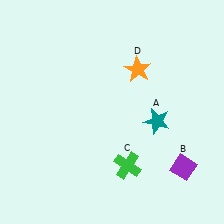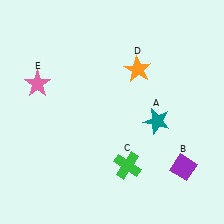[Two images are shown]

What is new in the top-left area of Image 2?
A pink star (E) was added in the top-left area of Image 2.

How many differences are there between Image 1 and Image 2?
There is 1 difference between the two images.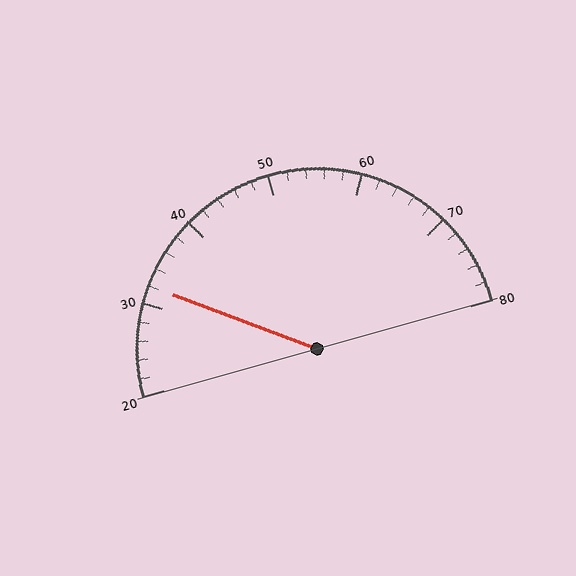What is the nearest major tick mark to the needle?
The nearest major tick mark is 30.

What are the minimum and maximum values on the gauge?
The gauge ranges from 20 to 80.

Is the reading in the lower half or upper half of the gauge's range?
The reading is in the lower half of the range (20 to 80).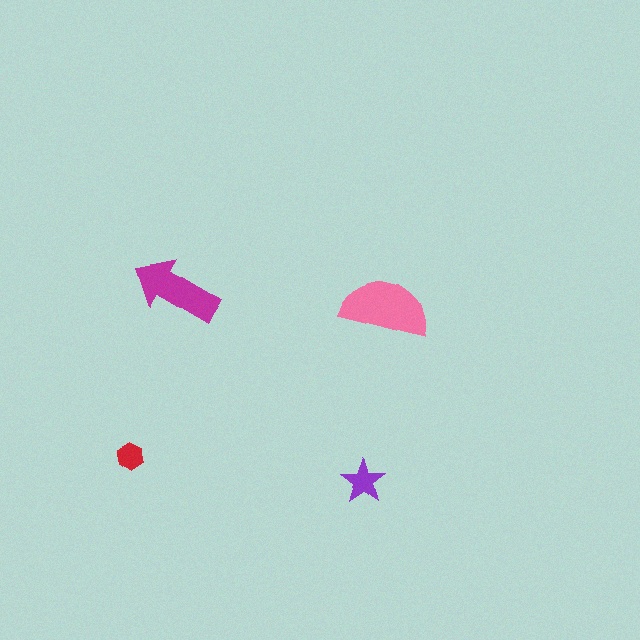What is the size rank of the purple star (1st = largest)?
3rd.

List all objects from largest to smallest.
The pink semicircle, the magenta arrow, the purple star, the red hexagon.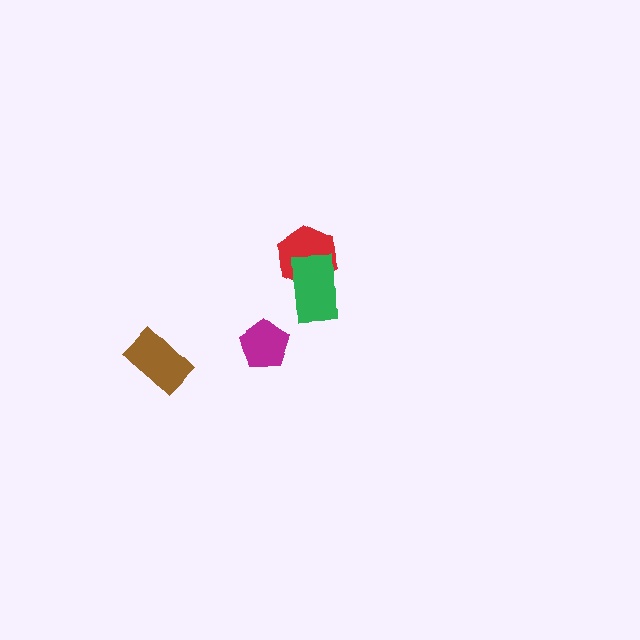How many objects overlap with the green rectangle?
1 object overlaps with the green rectangle.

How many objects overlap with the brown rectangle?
0 objects overlap with the brown rectangle.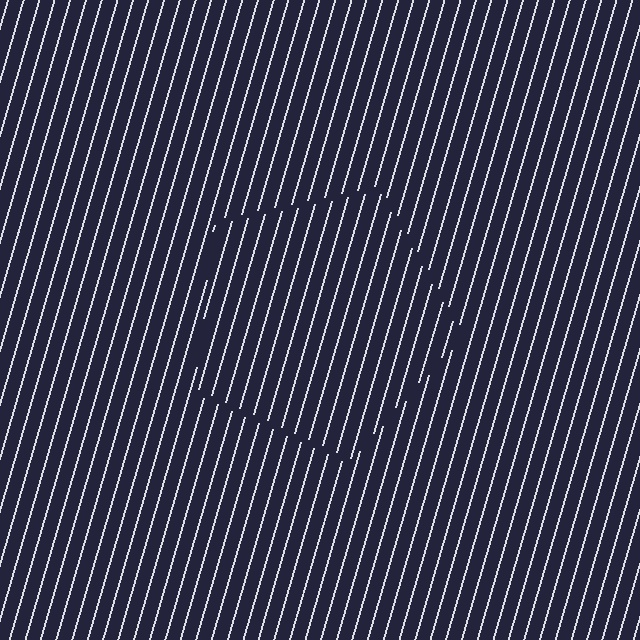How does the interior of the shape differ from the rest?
The interior of the shape contains the same grating, shifted by half a period — the contour is defined by the phase discontinuity where line-ends from the inner and outer gratings abut.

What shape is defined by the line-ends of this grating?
An illusory pentagon. The interior of the shape contains the same grating, shifted by half a period — the contour is defined by the phase discontinuity where line-ends from the inner and outer gratings abut.